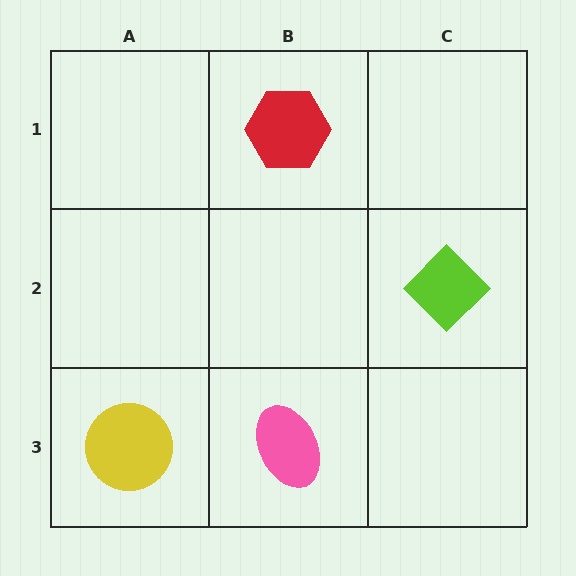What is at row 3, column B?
A pink ellipse.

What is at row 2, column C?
A lime diamond.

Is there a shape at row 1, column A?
No, that cell is empty.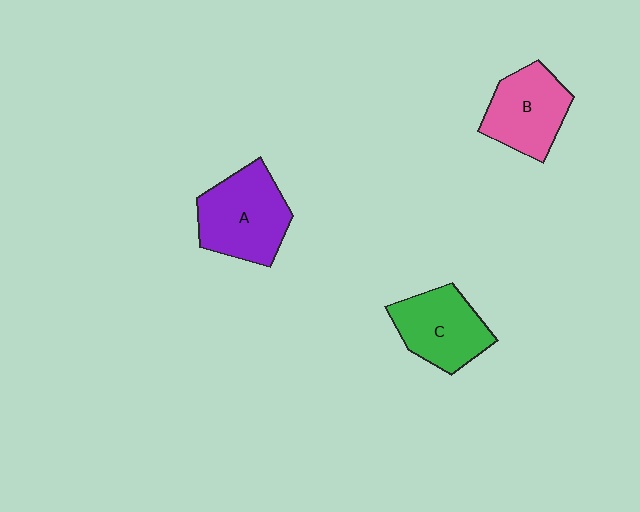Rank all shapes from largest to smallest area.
From largest to smallest: A (purple), C (green), B (pink).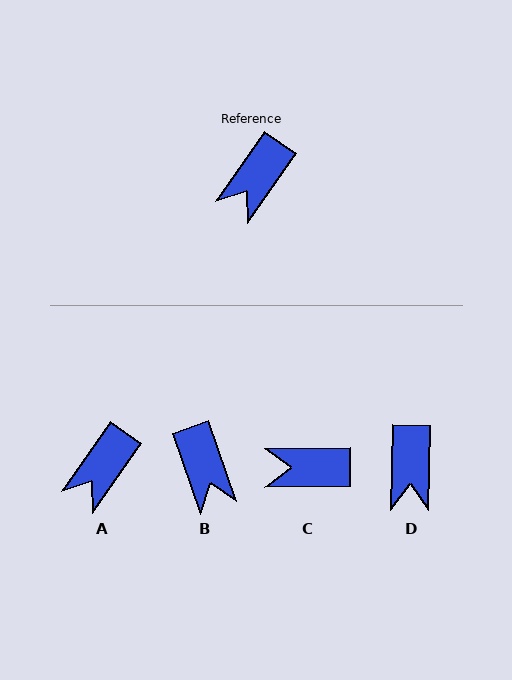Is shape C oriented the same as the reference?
No, it is off by about 55 degrees.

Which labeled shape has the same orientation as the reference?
A.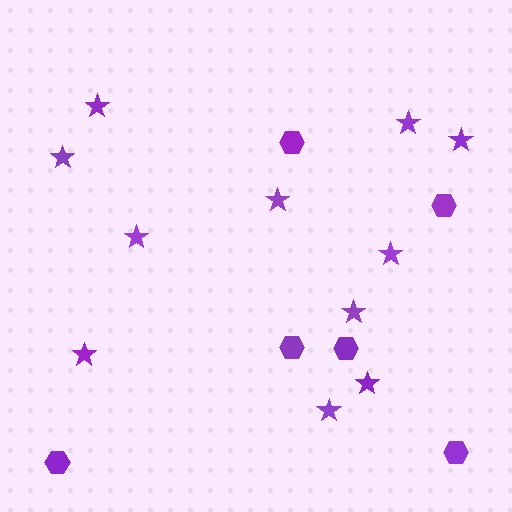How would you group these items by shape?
There are 2 groups: one group of stars (11) and one group of hexagons (6).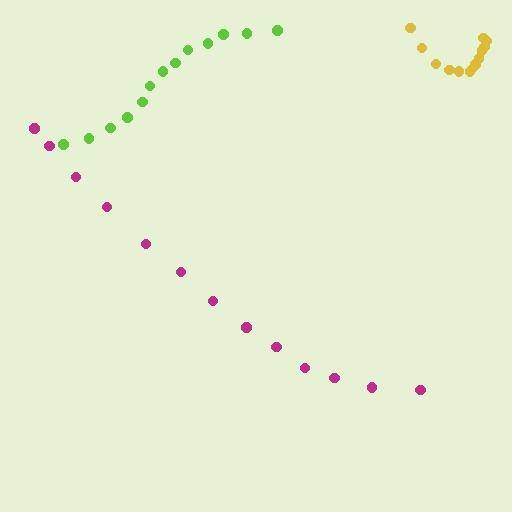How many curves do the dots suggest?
There are 3 distinct paths.